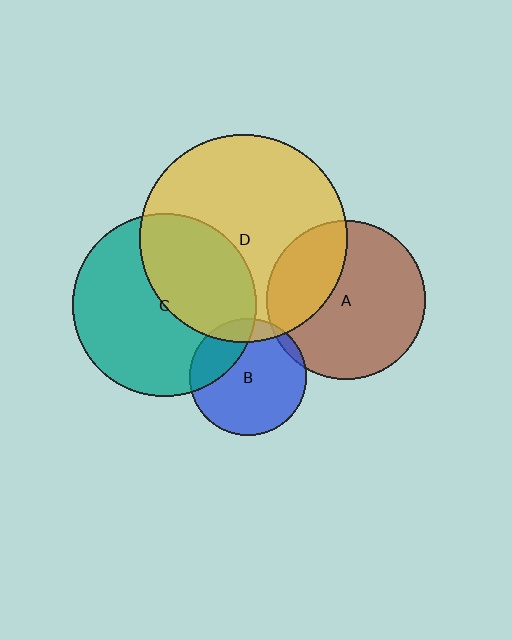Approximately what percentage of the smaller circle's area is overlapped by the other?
Approximately 40%.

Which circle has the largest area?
Circle D (yellow).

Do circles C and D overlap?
Yes.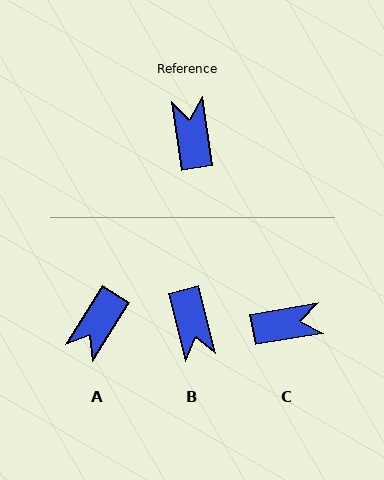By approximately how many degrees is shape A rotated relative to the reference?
Approximately 139 degrees counter-clockwise.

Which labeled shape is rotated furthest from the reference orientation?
B, about 175 degrees away.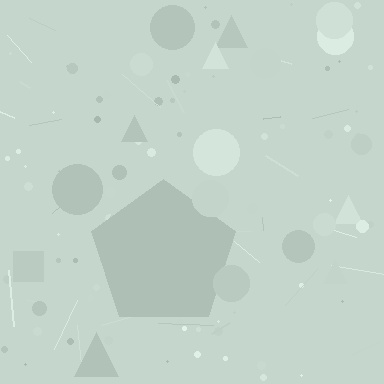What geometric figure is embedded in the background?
A pentagon is embedded in the background.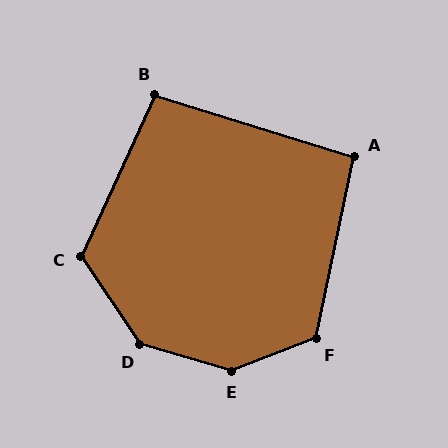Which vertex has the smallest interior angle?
A, at approximately 95 degrees.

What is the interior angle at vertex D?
Approximately 140 degrees (obtuse).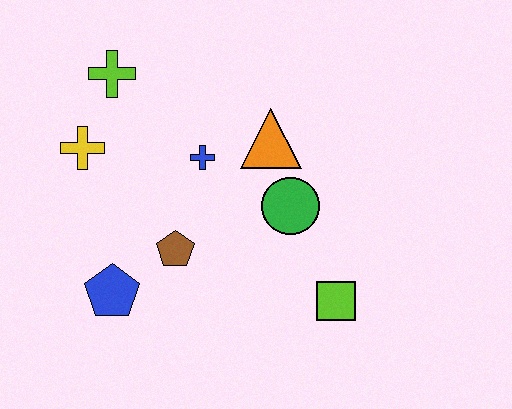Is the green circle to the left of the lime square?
Yes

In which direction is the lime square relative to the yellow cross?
The lime square is to the right of the yellow cross.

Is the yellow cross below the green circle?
No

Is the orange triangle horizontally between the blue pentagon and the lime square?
Yes